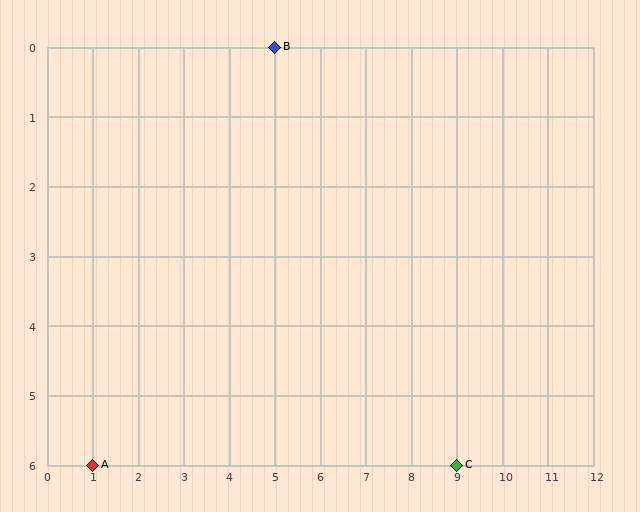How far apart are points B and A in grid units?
Points B and A are 4 columns and 6 rows apart (about 7.2 grid units diagonally).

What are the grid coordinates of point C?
Point C is at grid coordinates (9, 6).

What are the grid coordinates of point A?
Point A is at grid coordinates (1, 6).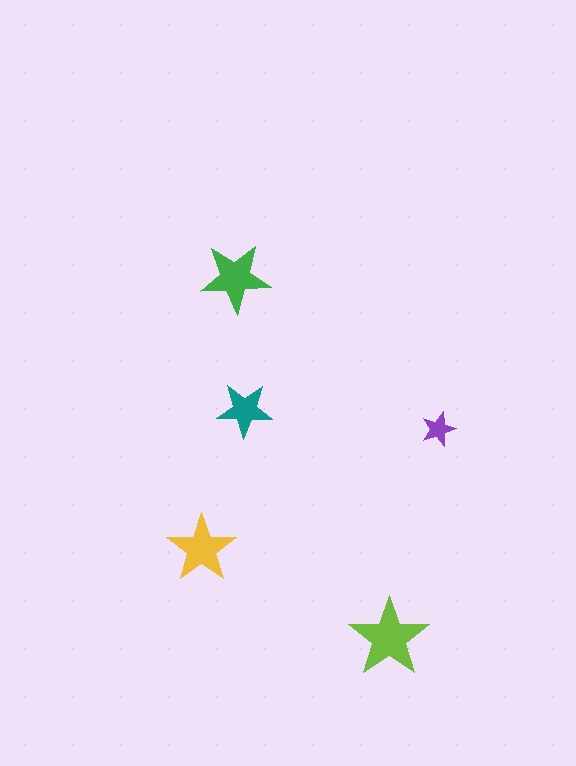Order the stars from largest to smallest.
the lime one, the green one, the yellow one, the teal one, the purple one.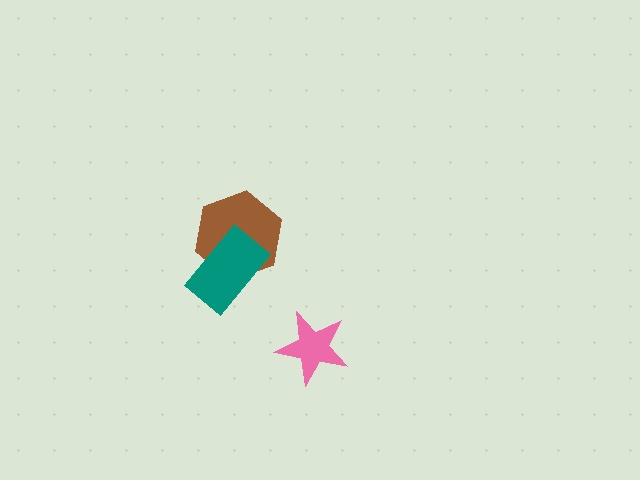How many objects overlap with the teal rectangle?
1 object overlaps with the teal rectangle.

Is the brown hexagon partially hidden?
Yes, it is partially covered by another shape.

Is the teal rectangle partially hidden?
No, no other shape covers it.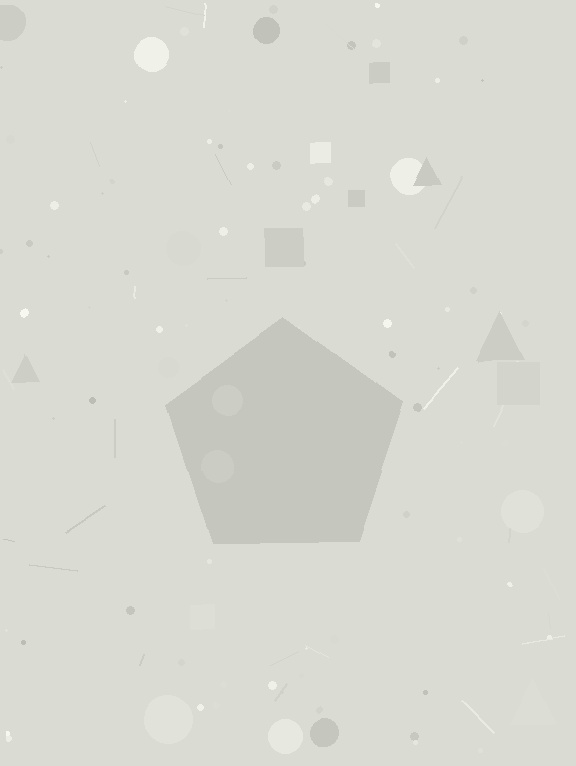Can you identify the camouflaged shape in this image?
The camouflaged shape is a pentagon.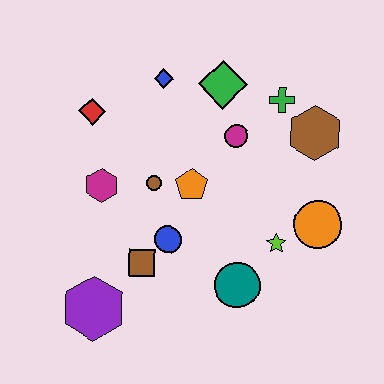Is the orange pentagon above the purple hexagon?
Yes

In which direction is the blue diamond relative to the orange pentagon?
The blue diamond is above the orange pentagon.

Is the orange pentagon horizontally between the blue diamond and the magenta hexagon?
No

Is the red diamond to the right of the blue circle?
No